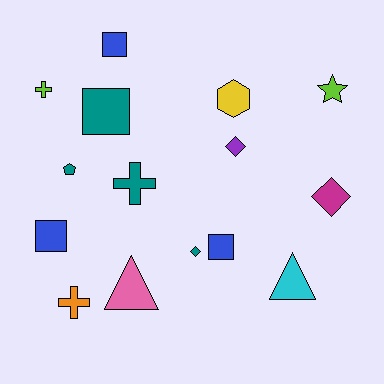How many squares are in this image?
There are 4 squares.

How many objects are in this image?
There are 15 objects.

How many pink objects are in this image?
There is 1 pink object.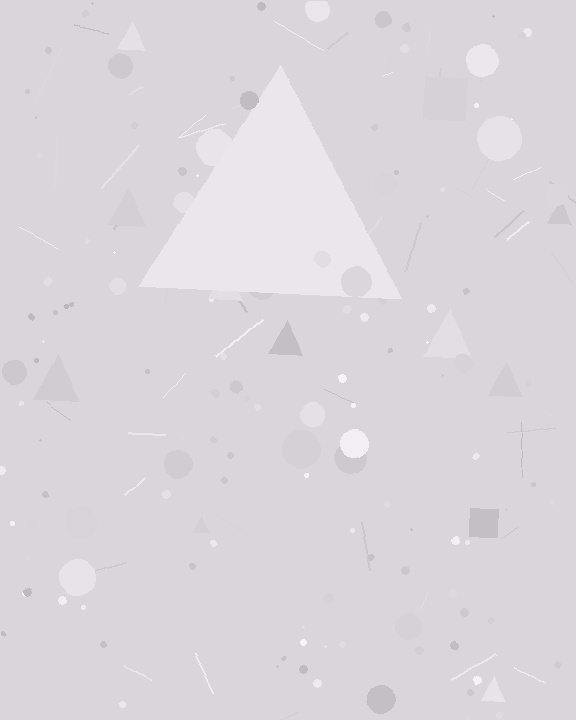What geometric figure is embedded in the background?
A triangle is embedded in the background.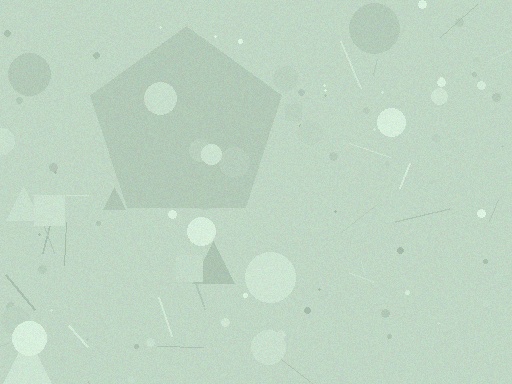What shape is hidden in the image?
A pentagon is hidden in the image.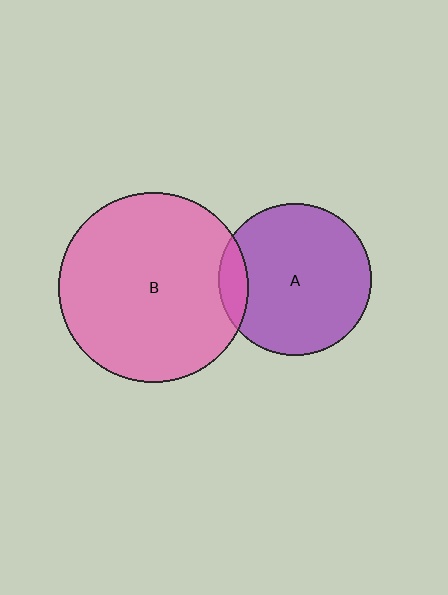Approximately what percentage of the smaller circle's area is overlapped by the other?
Approximately 10%.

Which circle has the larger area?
Circle B (pink).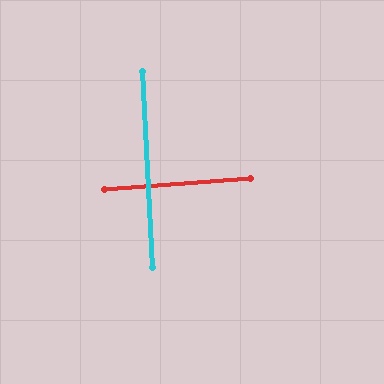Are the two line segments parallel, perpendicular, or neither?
Perpendicular — they meet at approximately 89°.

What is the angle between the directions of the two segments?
Approximately 89 degrees.